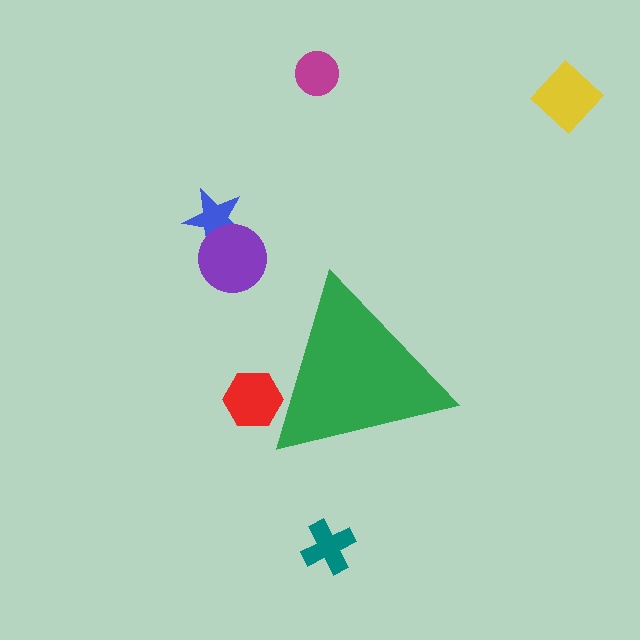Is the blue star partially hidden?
No, the blue star is fully visible.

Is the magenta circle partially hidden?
No, the magenta circle is fully visible.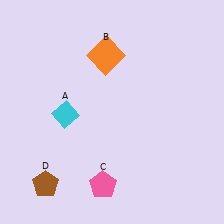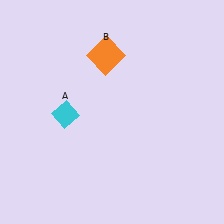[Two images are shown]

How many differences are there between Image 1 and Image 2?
There are 2 differences between the two images.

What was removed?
The brown pentagon (D), the pink pentagon (C) were removed in Image 2.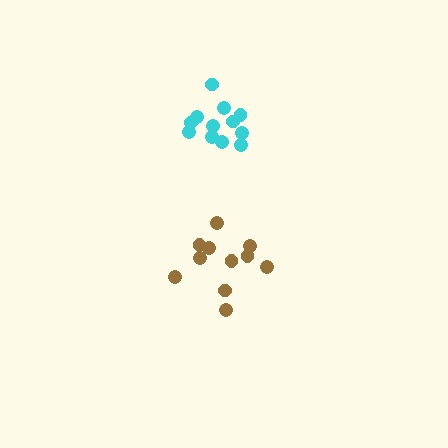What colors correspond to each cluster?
The clusters are colored: brown, cyan.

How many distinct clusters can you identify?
There are 2 distinct clusters.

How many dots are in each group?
Group 1: 11 dots, Group 2: 12 dots (23 total).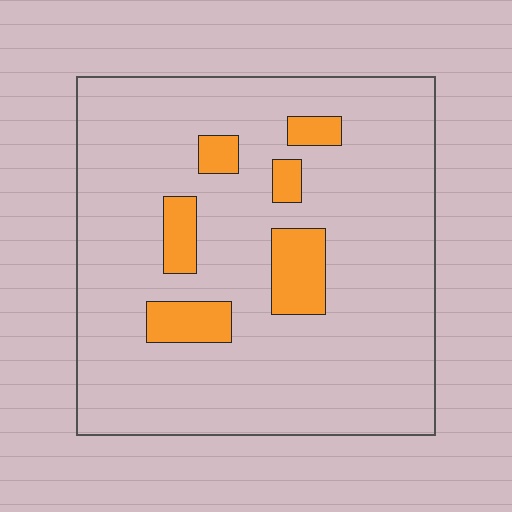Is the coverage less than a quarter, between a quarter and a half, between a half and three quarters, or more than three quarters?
Less than a quarter.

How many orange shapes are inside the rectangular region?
6.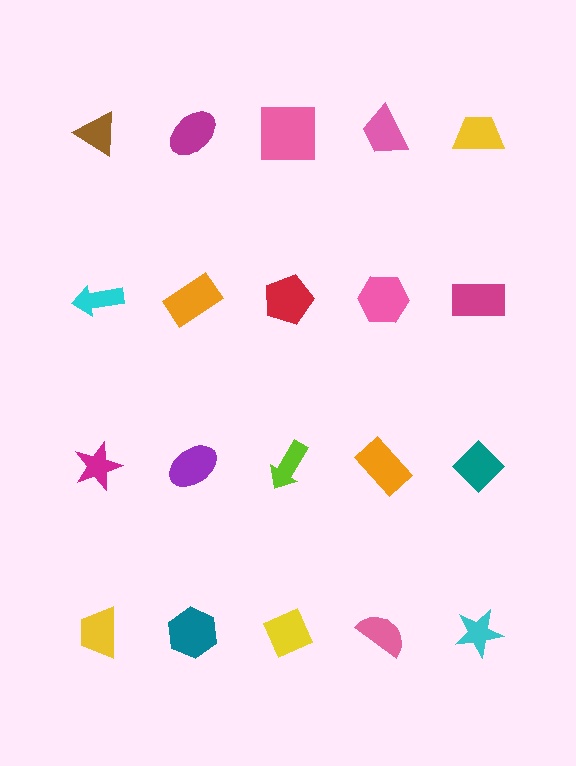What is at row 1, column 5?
A yellow trapezoid.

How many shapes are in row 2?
5 shapes.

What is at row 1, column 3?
A pink square.